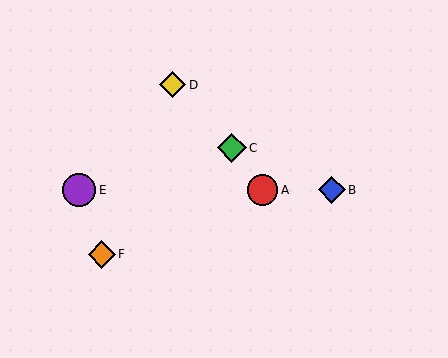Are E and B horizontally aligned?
Yes, both are at y≈190.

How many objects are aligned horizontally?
3 objects (A, B, E) are aligned horizontally.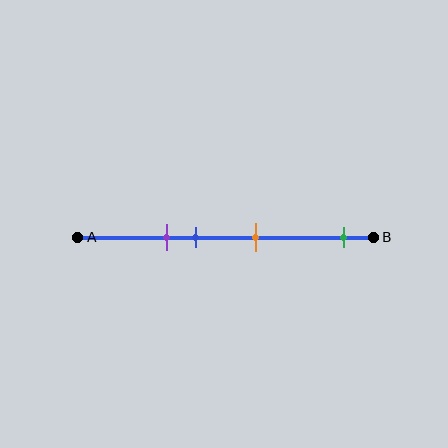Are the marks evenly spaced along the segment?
No, the marks are not evenly spaced.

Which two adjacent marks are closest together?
The purple and blue marks are the closest adjacent pair.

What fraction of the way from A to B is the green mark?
The green mark is approximately 90% (0.9) of the way from A to B.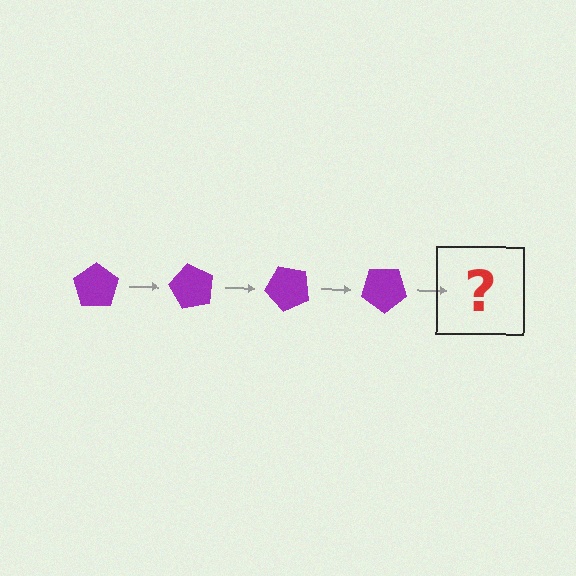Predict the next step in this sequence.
The next step is a purple pentagon rotated 240 degrees.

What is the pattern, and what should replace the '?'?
The pattern is that the pentagon rotates 60 degrees each step. The '?' should be a purple pentagon rotated 240 degrees.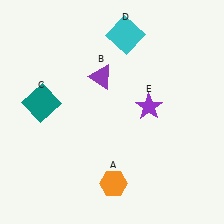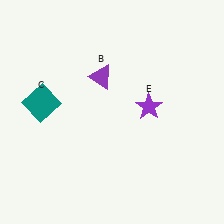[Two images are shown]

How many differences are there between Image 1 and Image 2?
There are 2 differences between the two images.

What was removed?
The cyan square (D), the orange hexagon (A) were removed in Image 2.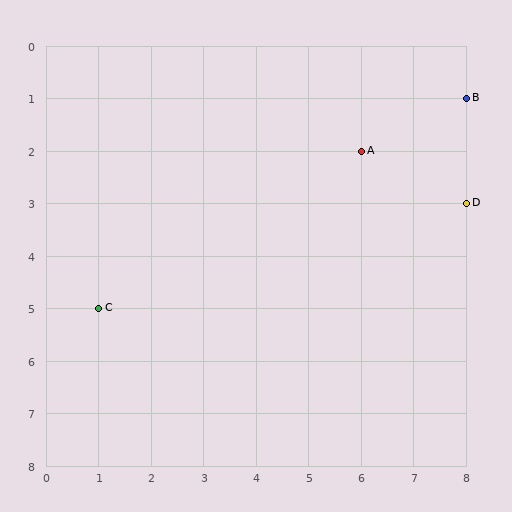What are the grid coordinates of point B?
Point B is at grid coordinates (8, 1).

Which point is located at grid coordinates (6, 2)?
Point A is at (6, 2).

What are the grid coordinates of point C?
Point C is at grid coordinates (1, 5).